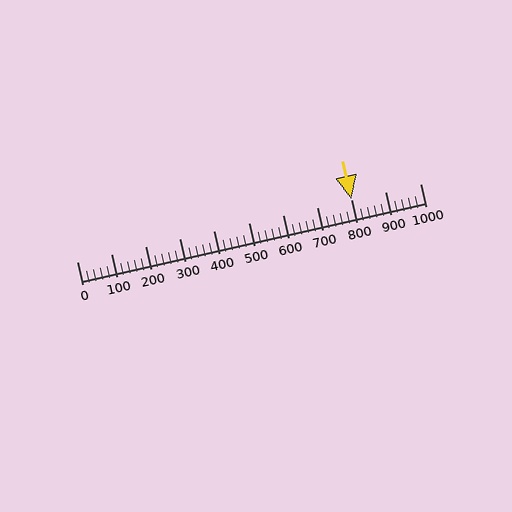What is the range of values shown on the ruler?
The ruler shows values from 0 to 1000.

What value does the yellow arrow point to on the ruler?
The yellow arrow points to approximately 800.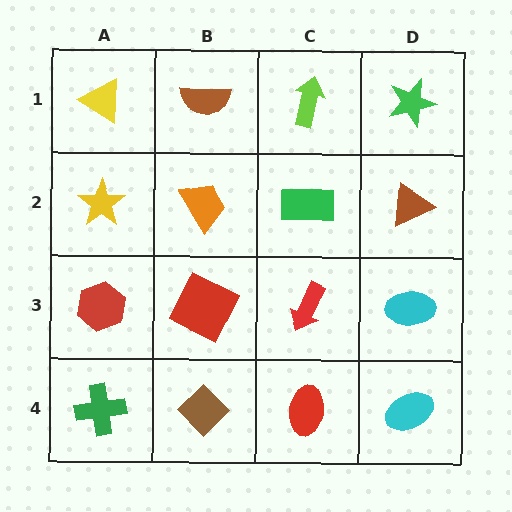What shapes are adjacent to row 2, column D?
A green star (row 1, column D), a cyan ellipse (row 3, column D), a green rectangle (row 2, column C).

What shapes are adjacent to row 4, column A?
A red hexagon (row 3, column A), a brown diamond (row 4, column B).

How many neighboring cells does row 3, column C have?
4.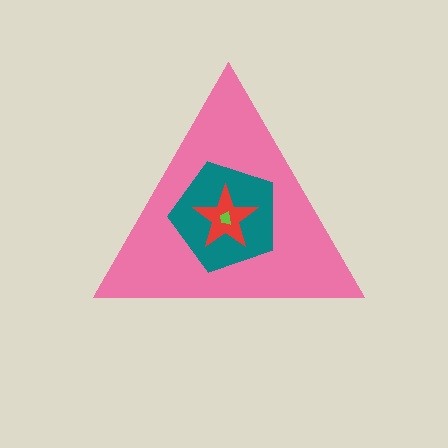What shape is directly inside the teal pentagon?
The red star.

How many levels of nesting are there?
4.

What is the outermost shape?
The pink triangle.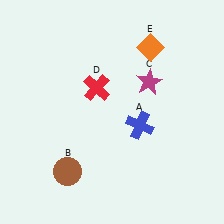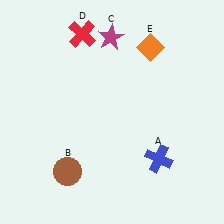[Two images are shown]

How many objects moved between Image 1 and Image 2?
3 objects moved between the two images.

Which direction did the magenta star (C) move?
The magenta star (C) moved up.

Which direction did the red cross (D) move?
The red cross (D) moved up.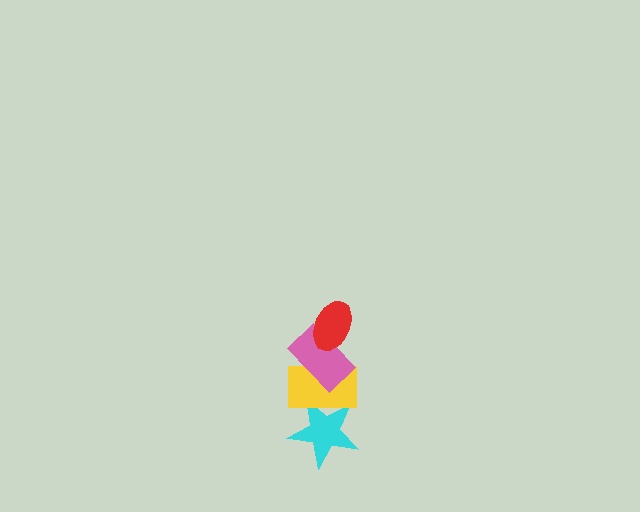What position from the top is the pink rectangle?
The pink rectangle is 2nd from the top.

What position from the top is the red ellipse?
The red ellipse is 1st from the top.